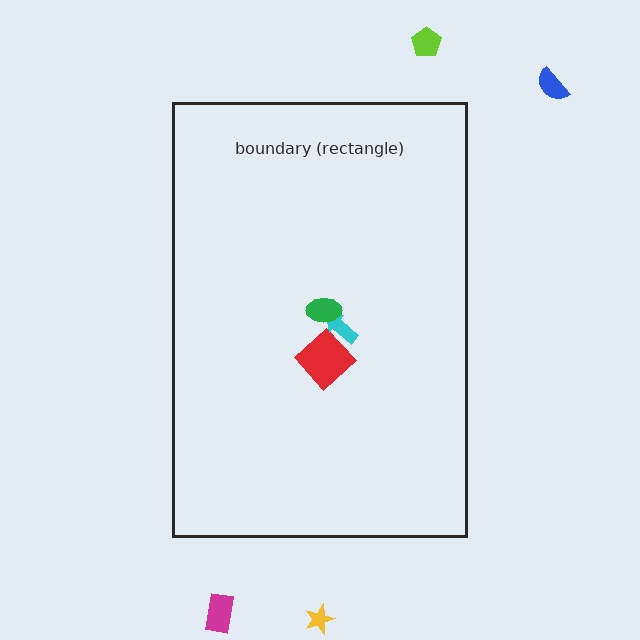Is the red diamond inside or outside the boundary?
Inside.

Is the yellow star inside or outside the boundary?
Outside.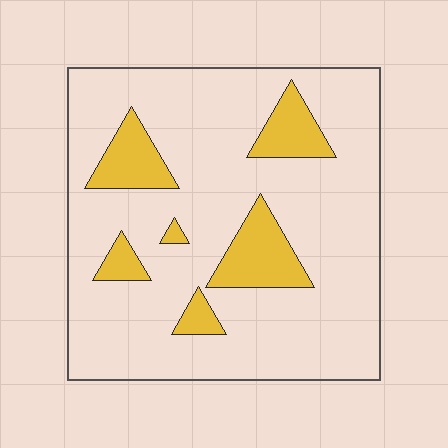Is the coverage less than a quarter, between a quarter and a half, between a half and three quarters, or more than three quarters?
Less than a quarter.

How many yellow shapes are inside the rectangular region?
6.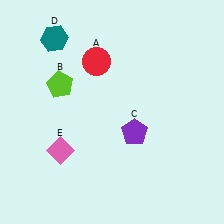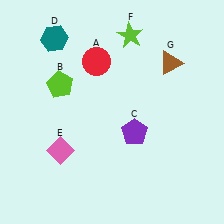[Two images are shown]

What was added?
A lime star (F), a brown triangle (G) were added in Image 2.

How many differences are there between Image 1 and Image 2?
There are 2 differences between the two images.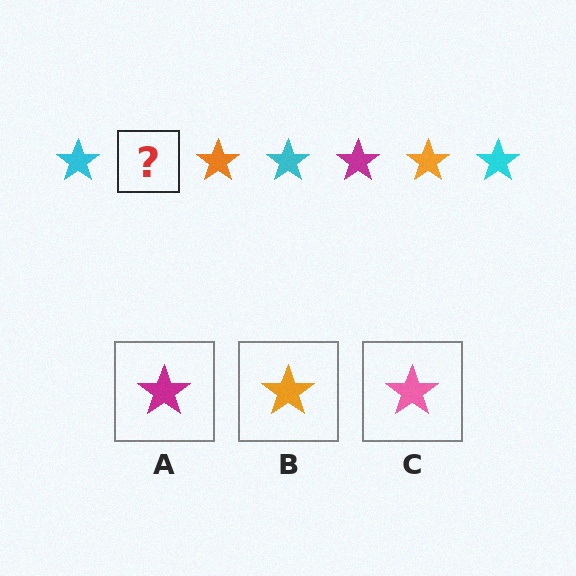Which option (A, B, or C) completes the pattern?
A.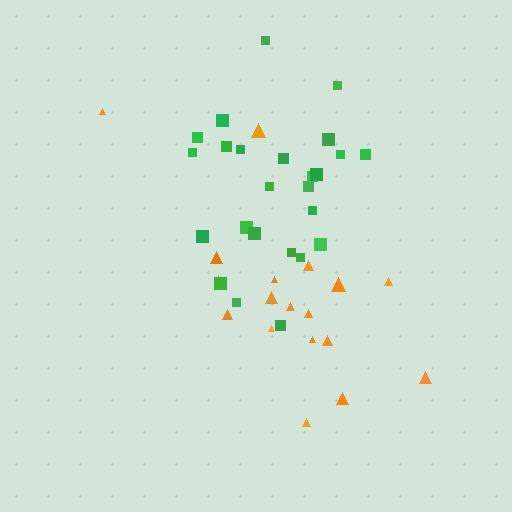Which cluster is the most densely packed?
Green.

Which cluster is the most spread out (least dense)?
Orange.